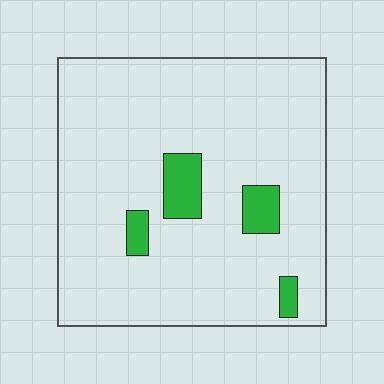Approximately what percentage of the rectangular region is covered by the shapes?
Approximately 10%.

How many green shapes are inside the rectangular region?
4.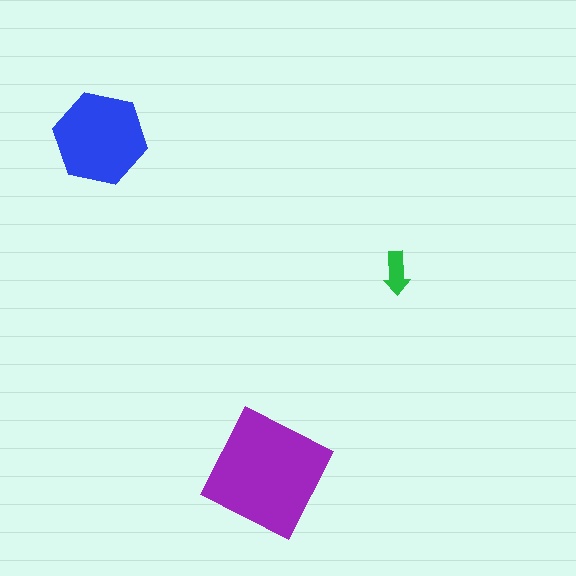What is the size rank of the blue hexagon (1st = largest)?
2nd.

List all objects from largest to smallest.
The purple square, the blue hexagon, the green arrow.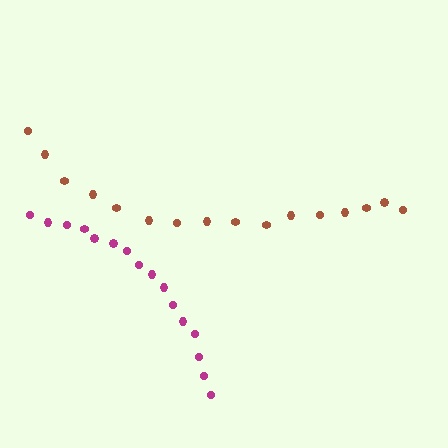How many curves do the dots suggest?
There are 2 distinct paths.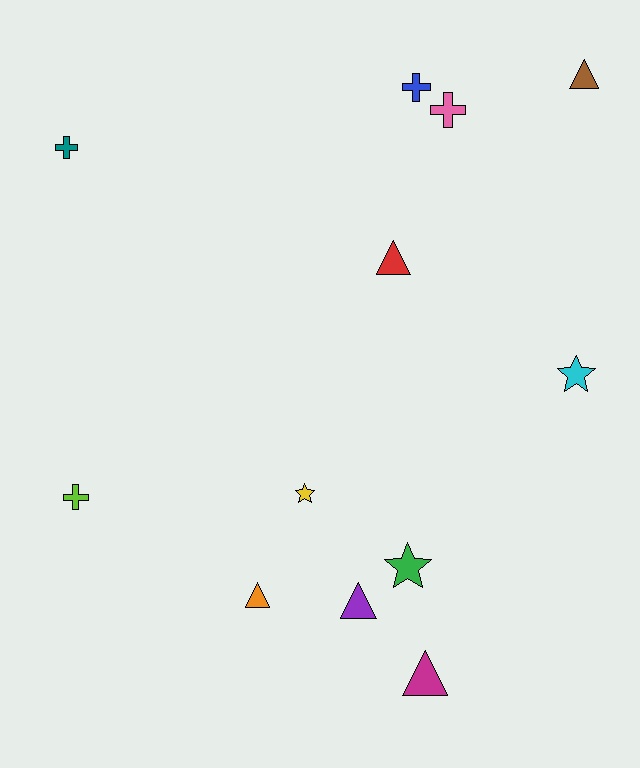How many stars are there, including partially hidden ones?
There are 3 stars.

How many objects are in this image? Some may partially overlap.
There are 12 objects.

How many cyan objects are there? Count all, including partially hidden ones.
There is 1 cyan object.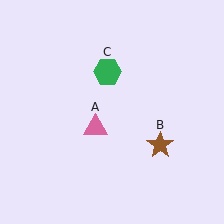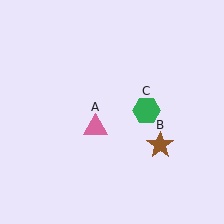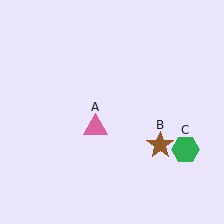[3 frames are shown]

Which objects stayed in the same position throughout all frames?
Pink triangle (object A) and brown star (object B) remained stationary.